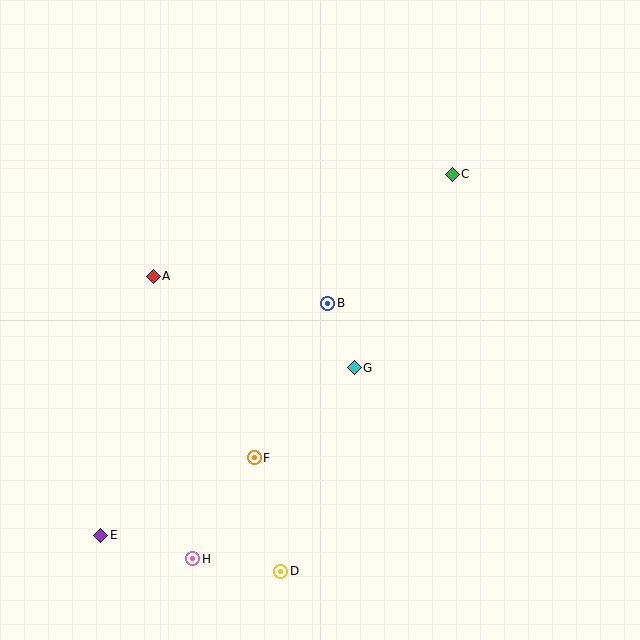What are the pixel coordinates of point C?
Point C is at (452, 174).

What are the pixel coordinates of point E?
Point E is at (101, 535).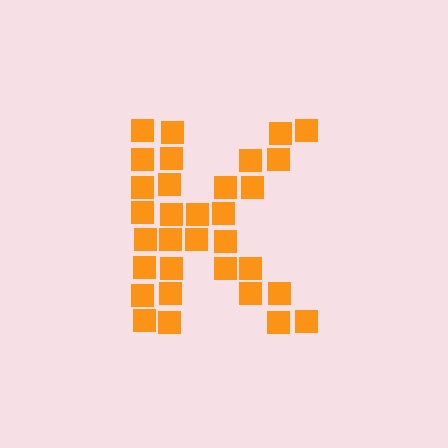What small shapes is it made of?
It is made of small squares.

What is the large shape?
The large shape is the letter K.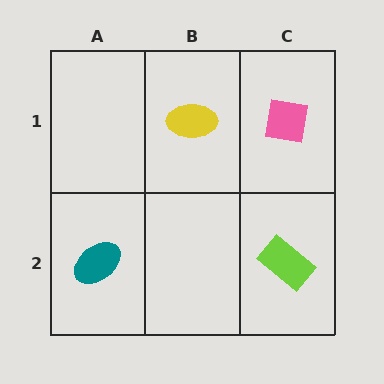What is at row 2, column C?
A lime rectangle.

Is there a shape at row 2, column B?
No, that cell is empty.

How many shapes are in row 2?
2 shapes.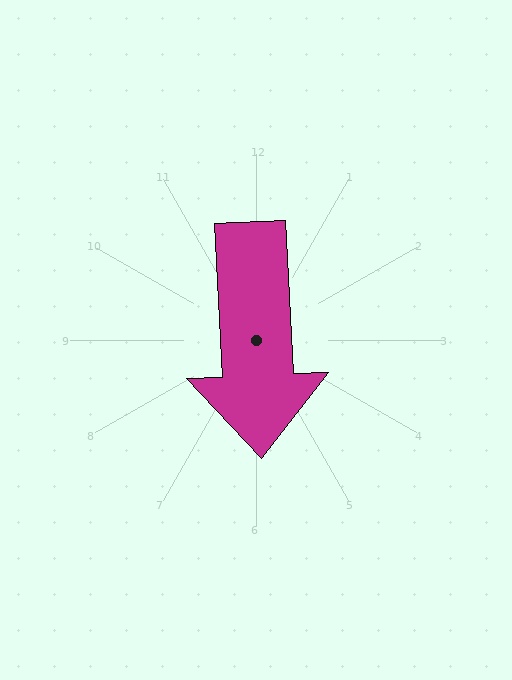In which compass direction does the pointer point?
South.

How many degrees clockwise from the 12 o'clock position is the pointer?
Approximately 177 degrees.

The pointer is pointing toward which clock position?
Roughly 6 o'clock.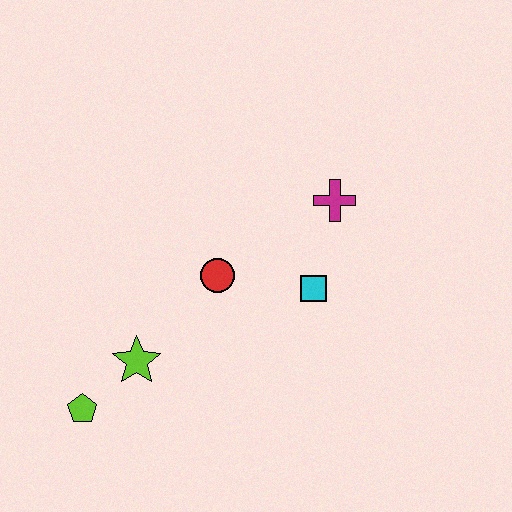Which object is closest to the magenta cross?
The cyan square is closest to the magenta cross.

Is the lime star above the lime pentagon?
Yes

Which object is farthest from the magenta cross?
The lime pentagon is farthest from the magenta cross.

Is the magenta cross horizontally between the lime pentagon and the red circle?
No